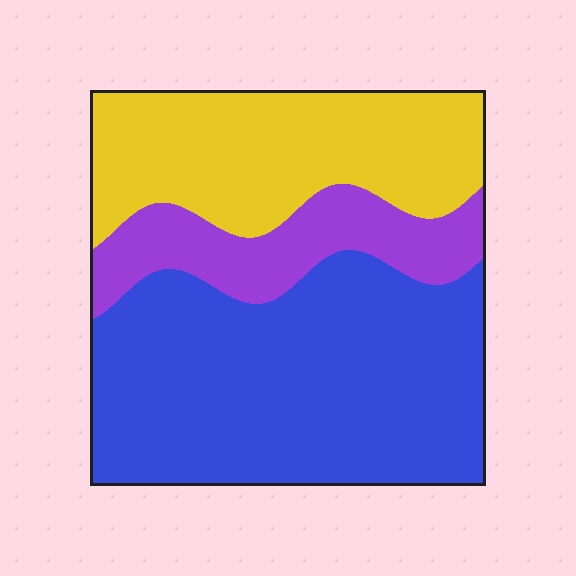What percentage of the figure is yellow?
Yellow covers 31% of the figure.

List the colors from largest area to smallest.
From largest to smallest: blue, yellow, purple.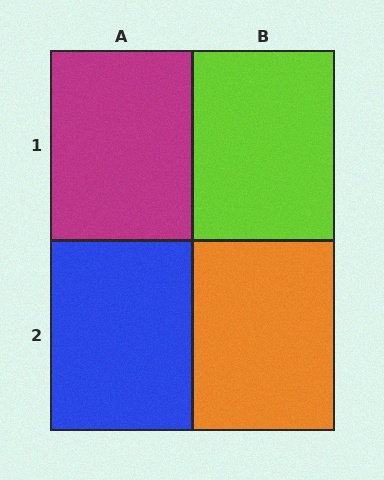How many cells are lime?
1 cell is lime.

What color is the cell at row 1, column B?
Lime.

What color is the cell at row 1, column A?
Magenta.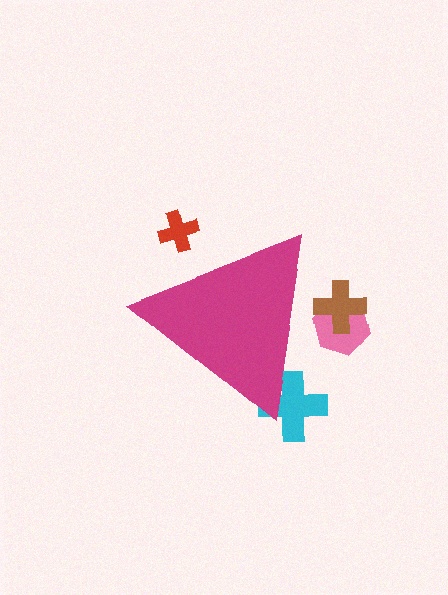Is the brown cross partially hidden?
Yes, the brown cross is partially hidden behind the magenta triangle.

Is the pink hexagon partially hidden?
Yes, the pink hexagon is partially hidden behind the magenta triangle.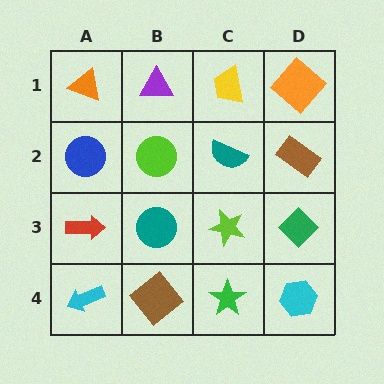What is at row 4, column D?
A cyan hexagon.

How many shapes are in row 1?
4 shapes.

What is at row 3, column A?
A red arrow.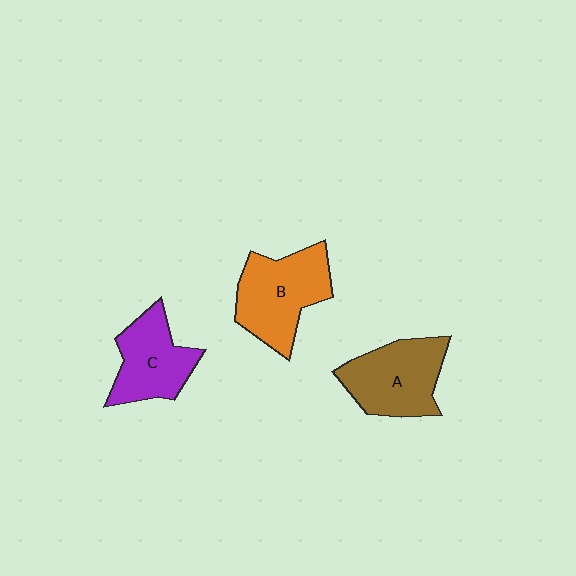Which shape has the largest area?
Shape B (orange).